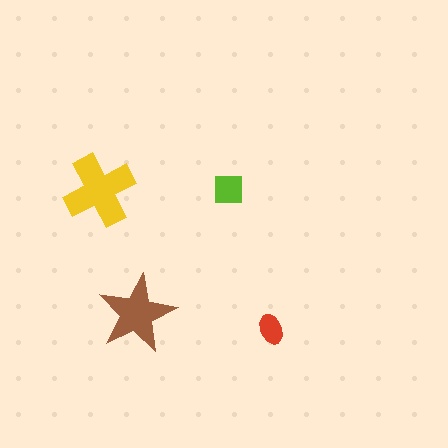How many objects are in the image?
There are 4 objects in the image.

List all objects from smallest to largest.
The red ellipse, the lime square, the brown star, the yellow cross.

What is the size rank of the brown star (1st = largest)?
2nd.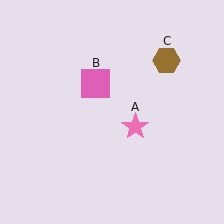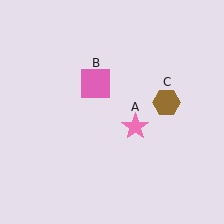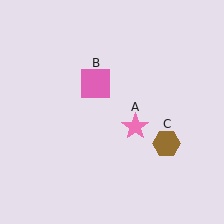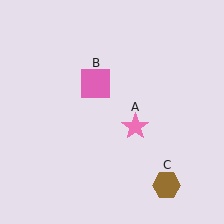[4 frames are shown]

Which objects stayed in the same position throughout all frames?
Pink star (object A) and pink square (object B) remained stationary.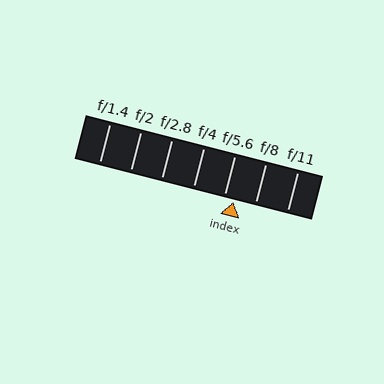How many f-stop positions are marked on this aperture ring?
There are 7 f-stop positions marked.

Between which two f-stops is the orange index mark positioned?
The index mark is between f/5.6 and f/8.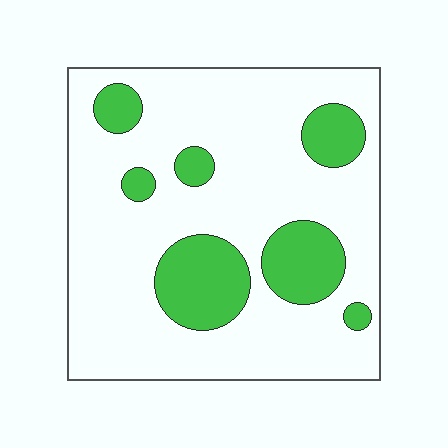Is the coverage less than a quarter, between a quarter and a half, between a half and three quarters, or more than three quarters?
Less than a quarter.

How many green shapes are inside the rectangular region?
7.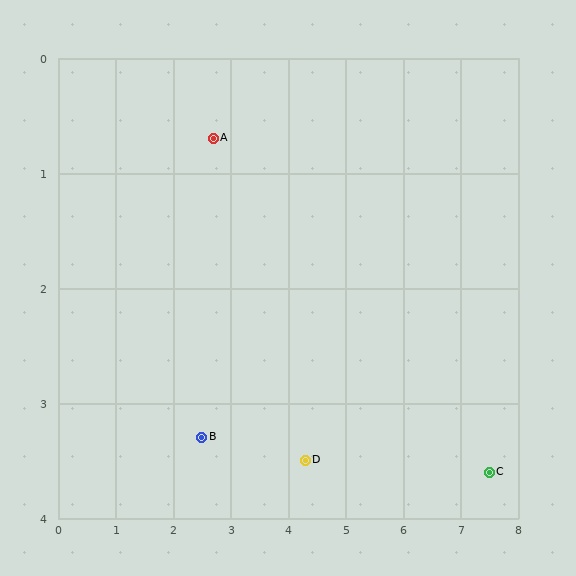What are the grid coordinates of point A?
Point A is at approximately (2.7, 0.7).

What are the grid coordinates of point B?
Point B is at approximately (2.5, 3.3).